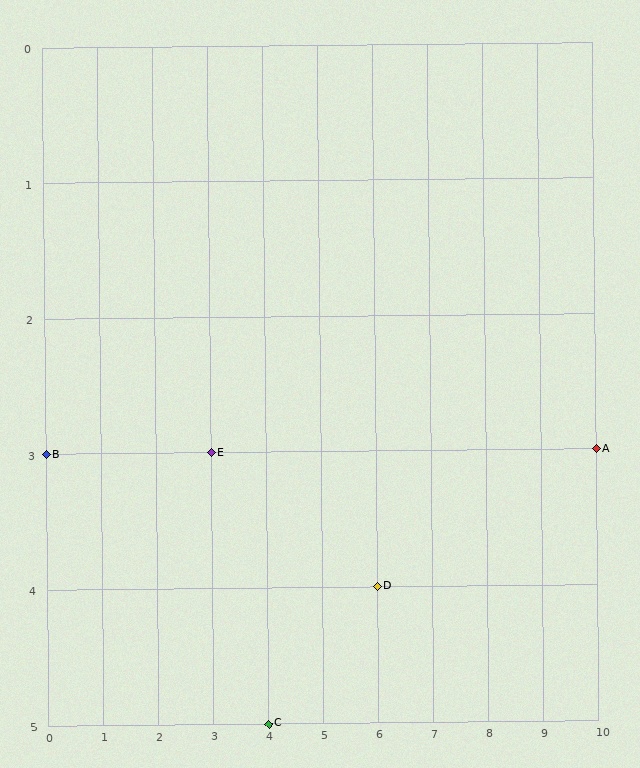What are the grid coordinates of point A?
Point A is at grid coordinates (10, 3).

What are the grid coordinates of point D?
Point D is at grid coordinates (6, 4).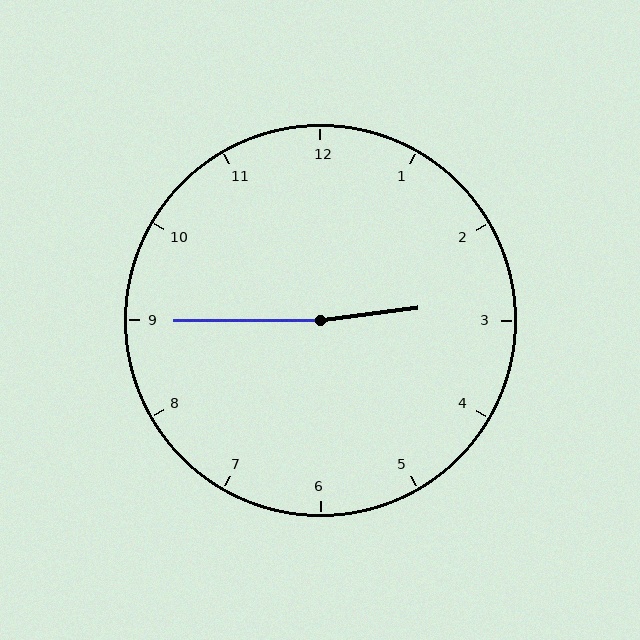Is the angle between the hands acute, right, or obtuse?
It is obtuse.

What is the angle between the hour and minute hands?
Approximately 172 degrees.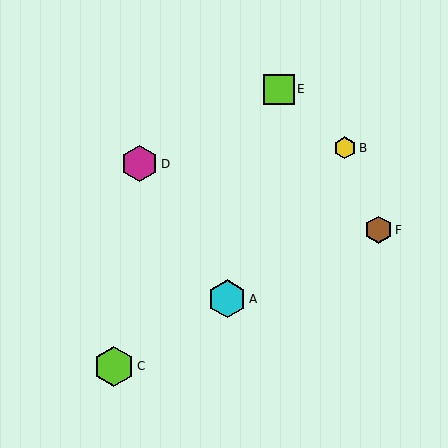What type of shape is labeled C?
Shape C is a lime hexagon.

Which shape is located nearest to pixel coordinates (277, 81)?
The lime square (labeled E) at (279, 89) is nearest to that location.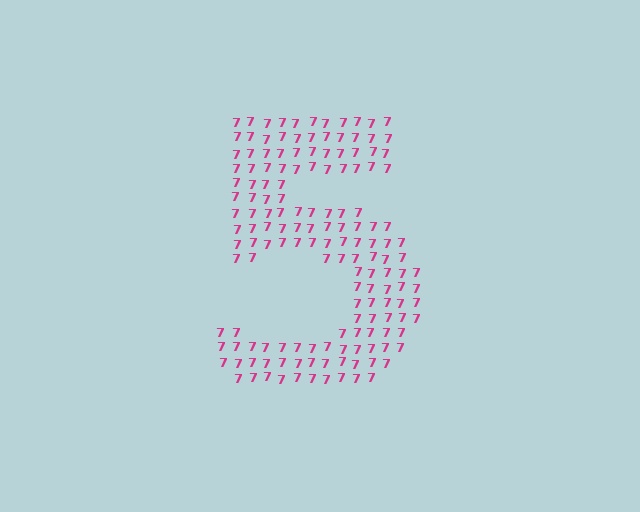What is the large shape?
The large shape is the digit 5.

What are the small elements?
The small elements are digit 7's.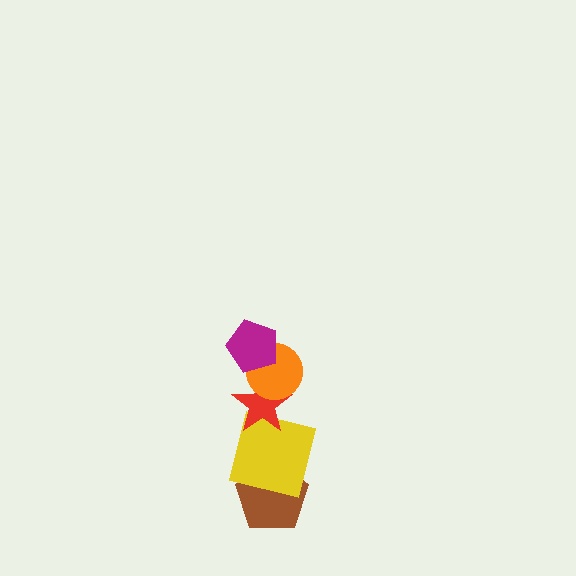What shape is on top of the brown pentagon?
The yellow square is on top of the brown pentagon.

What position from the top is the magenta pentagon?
The magenta pentagon is 1st from the top.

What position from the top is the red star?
The red star is 3rd from the top.